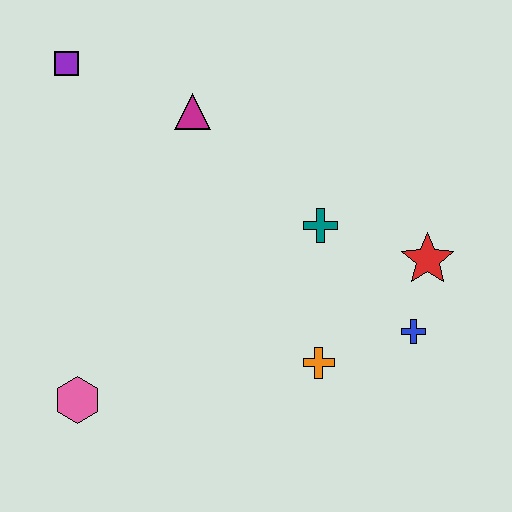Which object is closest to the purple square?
The magenta triangle is closest to the purple square.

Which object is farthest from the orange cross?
The purple square is farthest from the orange cross.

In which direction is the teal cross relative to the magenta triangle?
The teal cross is to the right of the magenta triangle.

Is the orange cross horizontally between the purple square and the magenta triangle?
No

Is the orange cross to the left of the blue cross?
Yes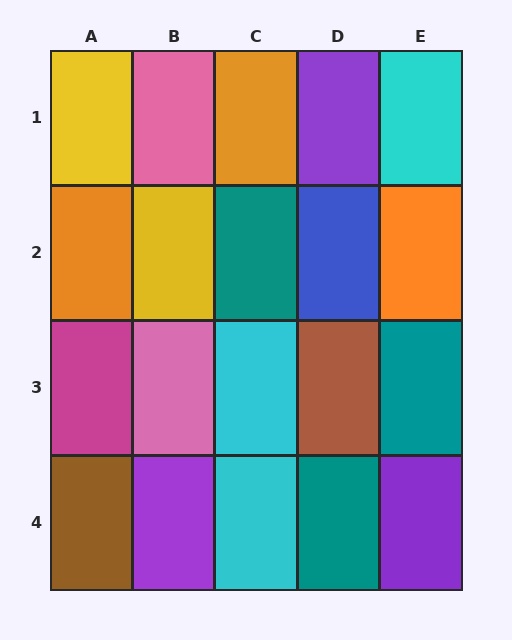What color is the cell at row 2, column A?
Orange.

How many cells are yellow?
2 cells are yellow.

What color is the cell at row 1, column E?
Cyan.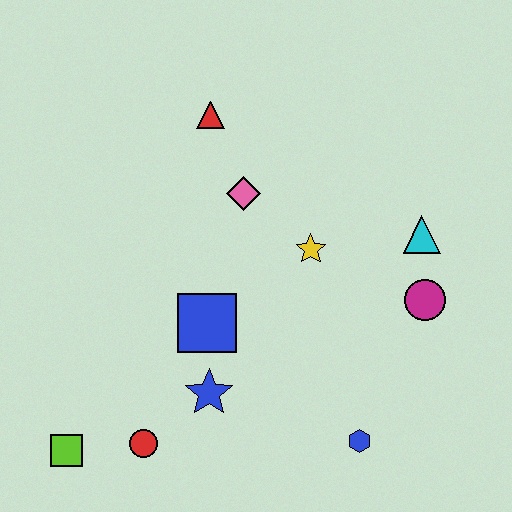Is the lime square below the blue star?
Yes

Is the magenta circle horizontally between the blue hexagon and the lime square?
No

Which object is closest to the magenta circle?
The cyan triangle is closest to the magenta circle.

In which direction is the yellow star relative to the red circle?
The yellow star is above the red circle.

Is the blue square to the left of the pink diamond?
Yes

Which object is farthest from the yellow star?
The lime square is farthest from the yellow star.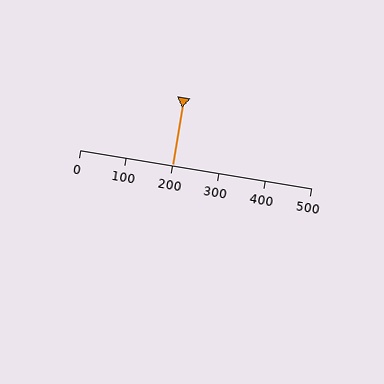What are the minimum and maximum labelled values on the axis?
The axis runs from 0 to 500.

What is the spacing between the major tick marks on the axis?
The major ticks are spaced 100 apart.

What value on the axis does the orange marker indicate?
The marker indicates approximately 200.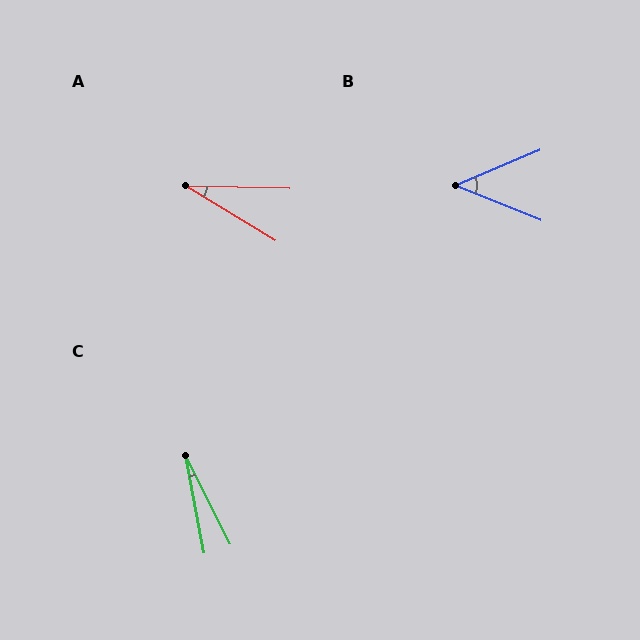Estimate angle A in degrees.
Approximately 30 degrees.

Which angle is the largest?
B, at approximately 45 degrees.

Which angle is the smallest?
C, at approximately 16 degrees.